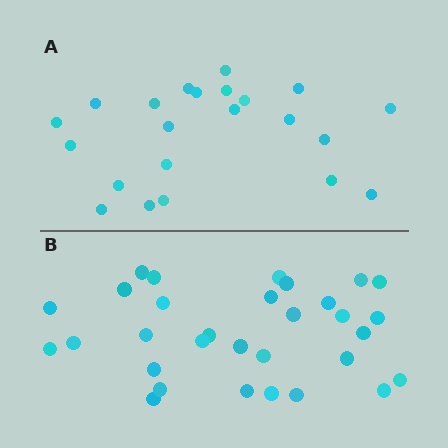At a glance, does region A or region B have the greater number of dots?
Region B (the bottom region) has more dots.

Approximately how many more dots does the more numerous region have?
Region B has roughly 8 or so more dots than region A.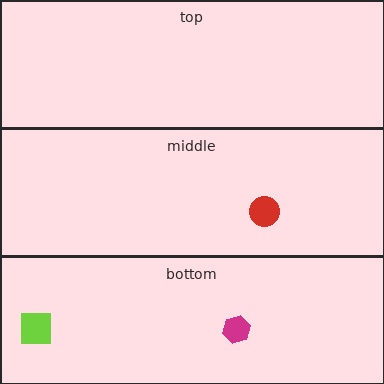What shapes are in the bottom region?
The magenta hexagon, the lime square.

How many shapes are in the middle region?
1.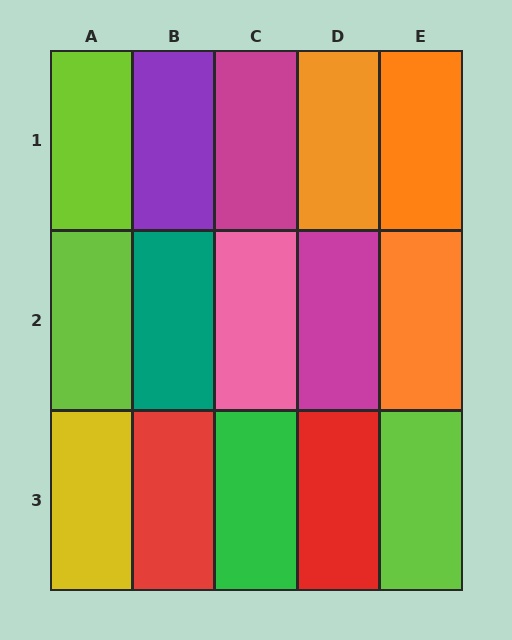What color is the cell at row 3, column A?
Yellow.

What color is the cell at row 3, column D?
Red.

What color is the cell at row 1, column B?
Purple.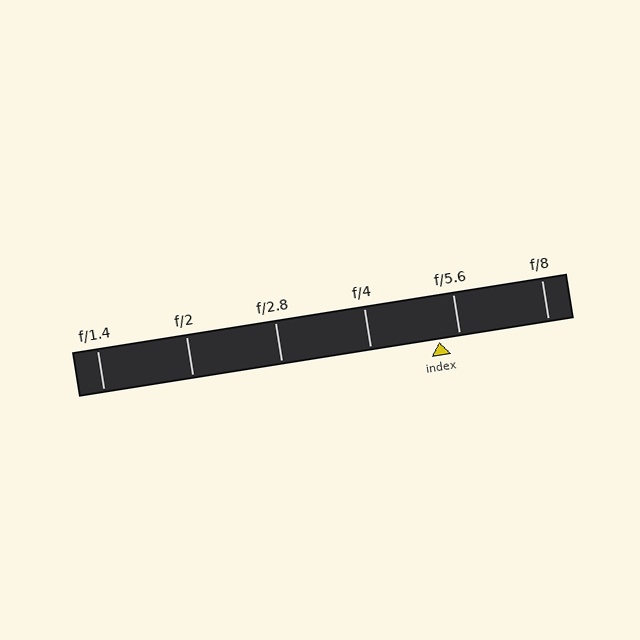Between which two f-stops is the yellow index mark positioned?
The index mark is between f/4 and f/5.6.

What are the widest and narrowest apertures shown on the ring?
The widest aperture shown is f/1.4 and the narrowest is f/8.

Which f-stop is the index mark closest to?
The index mark is closest to f/5.6.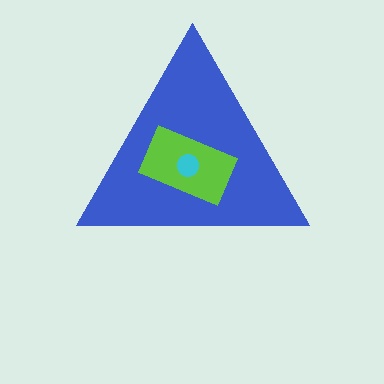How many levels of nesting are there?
3.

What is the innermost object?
The cyan circle.